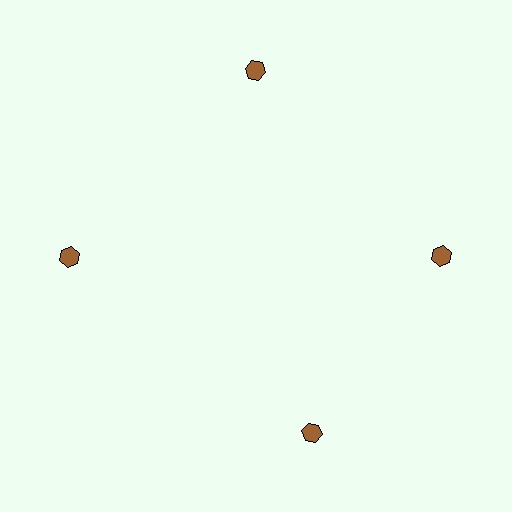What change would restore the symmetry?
The symmetry would be restored by rotating it back into even spacing with its neighbors so that all 4 hexagons sit at equal angles and equal distance from the center.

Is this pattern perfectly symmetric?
No. The 4 brown hexagons are arranged in a ring, but one element near the 6 o'clock position is rotated out of alignment along the ring, breaking the 4-fold rotational symmetry.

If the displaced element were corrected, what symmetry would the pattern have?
It would have 4-fold rotational symmetry — the pattern would map onto itself every 90 degrees.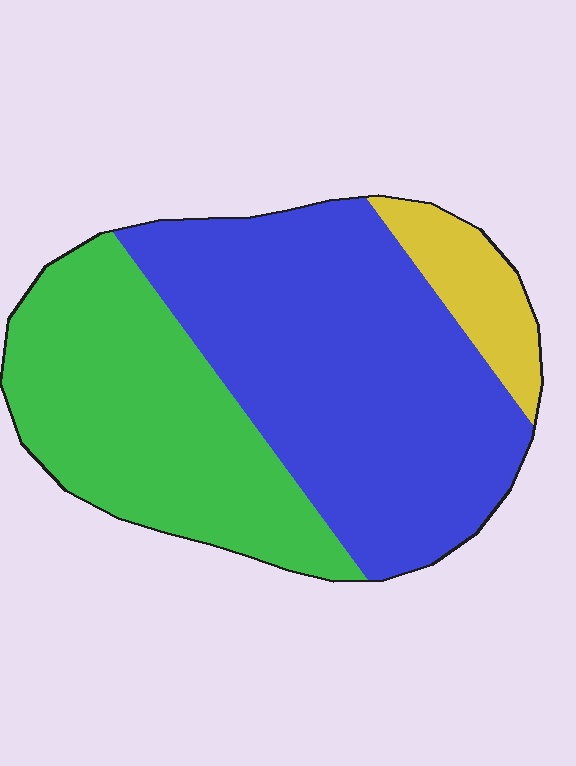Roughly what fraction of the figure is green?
Green takes up about three eighths (3/8) of the figure.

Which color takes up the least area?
Yellow, at roughly 10%.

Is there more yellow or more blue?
Blue.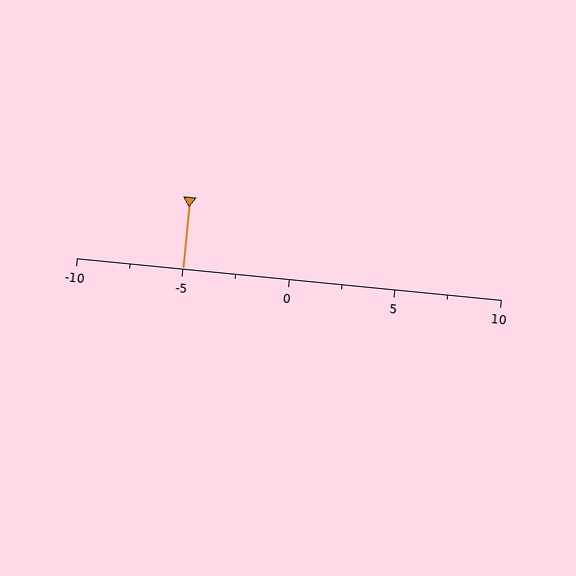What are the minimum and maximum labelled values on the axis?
The axis runs from -10 to 10.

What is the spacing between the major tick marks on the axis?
The major ticks are spaced 5 apart.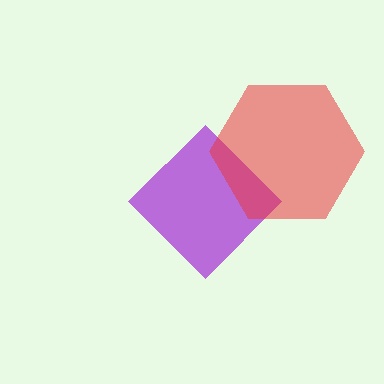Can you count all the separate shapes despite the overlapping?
Yes, there are 2 separate shapes.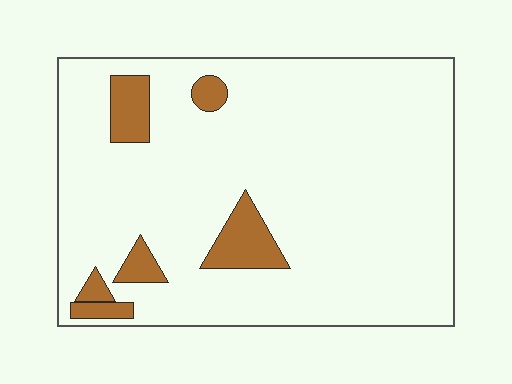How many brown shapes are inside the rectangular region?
6.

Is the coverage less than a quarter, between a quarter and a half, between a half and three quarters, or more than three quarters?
Less than a quarter.